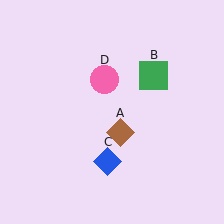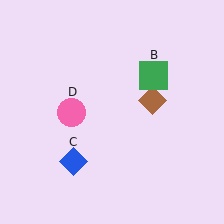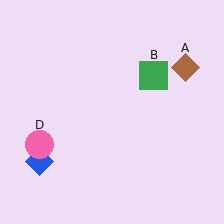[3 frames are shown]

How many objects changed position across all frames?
3 objects changed position: brown diamond (object A), blue diamond (object C), pink circle (object D).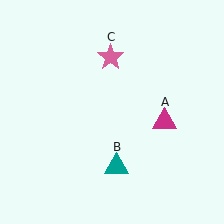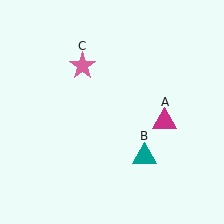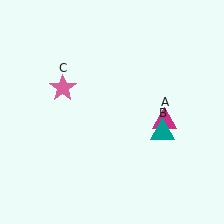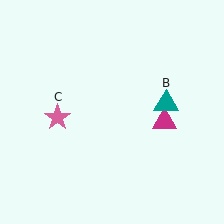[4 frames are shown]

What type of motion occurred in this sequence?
The teal triangle (object B), pink star (object C) rotated counterclockwise around the center of the scene.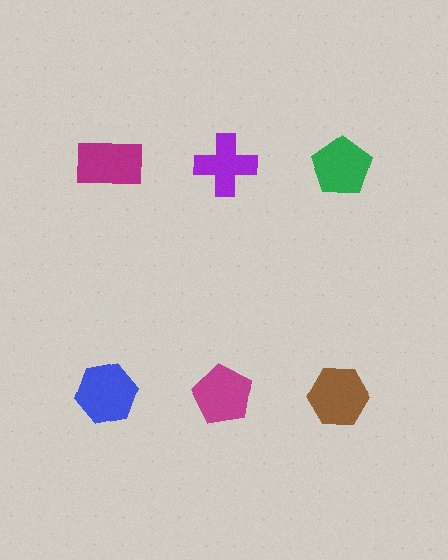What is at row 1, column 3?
A green pentagon.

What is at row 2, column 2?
A magenta pentagon.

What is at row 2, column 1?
A blue hexagon.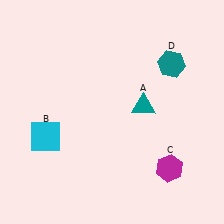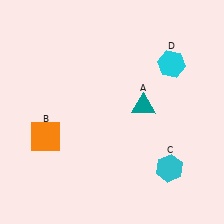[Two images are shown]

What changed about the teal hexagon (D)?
In Image 1, D is teal. In Image 2, it changed to cyan.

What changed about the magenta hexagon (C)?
In Image 1, C is magenta. In Image 2, it changed to cyan.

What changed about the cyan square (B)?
In Image 1, B is cyan. In Image 2, it changed to orange.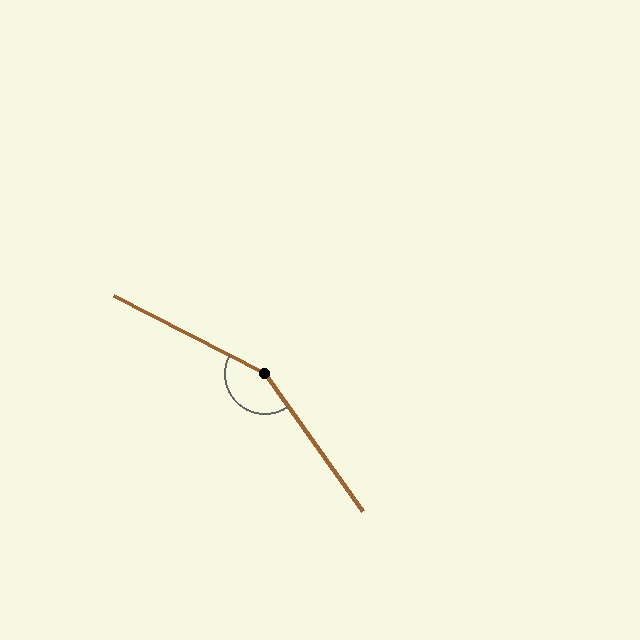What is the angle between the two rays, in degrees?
Approximately 153 degrees.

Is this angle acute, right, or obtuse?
It is obtuse.